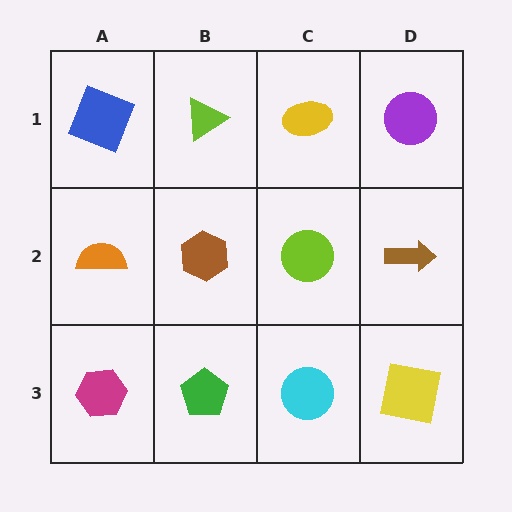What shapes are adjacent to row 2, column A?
A blue square (row 1, column A), a magenta hexagon (row 3, column A), a brown hexagon (row 2, column B).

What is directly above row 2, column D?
A purple circle.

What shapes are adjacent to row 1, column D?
A brown arrow (row 2, column D), a yellow ellipse (row 1, column C).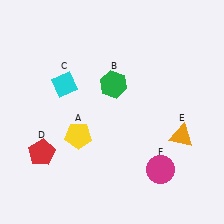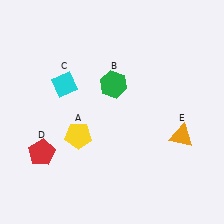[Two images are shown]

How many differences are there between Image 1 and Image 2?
There is 1 difference between the two images.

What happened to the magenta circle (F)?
The magenta circle (F) was removed in Image 2. It was in the bottom-right area of Image 1.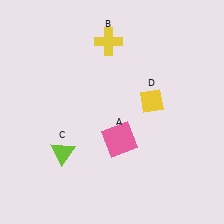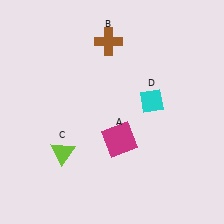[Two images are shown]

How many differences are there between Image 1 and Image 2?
There are 3 differences between the two images.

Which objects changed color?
A changed from pink to magenta. B changed from yellow to brown. D changed from yellow to cyan.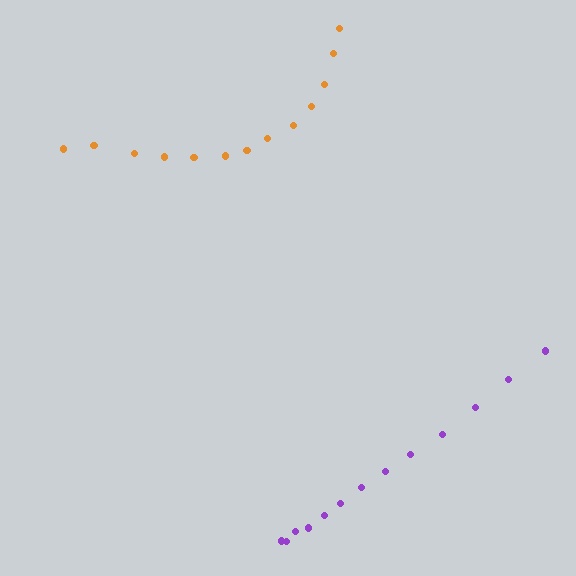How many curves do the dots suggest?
There are 2 distinct paths.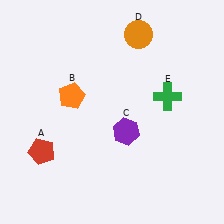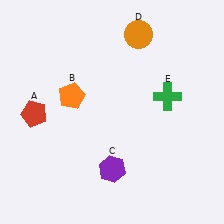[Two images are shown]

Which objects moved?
The objects that moved are: the red pentagon (A), the purple hexagon (C).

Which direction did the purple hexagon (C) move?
The purple hexagon (C) moved down.